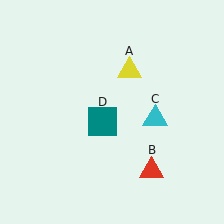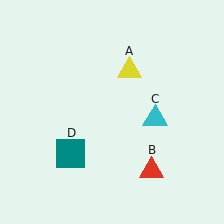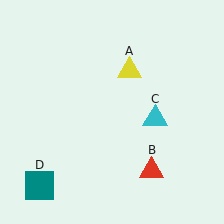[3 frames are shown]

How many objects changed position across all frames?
1 object changed position: teal square (object D).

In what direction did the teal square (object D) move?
The teal square (object D) moved down and to the left.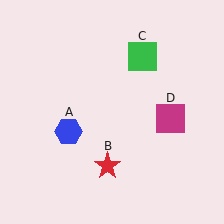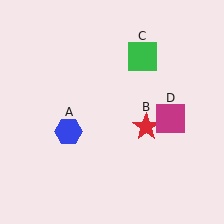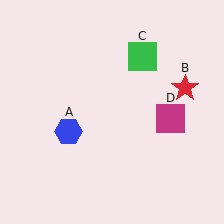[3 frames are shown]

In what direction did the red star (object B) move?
The red star (object B) moved up and to the right.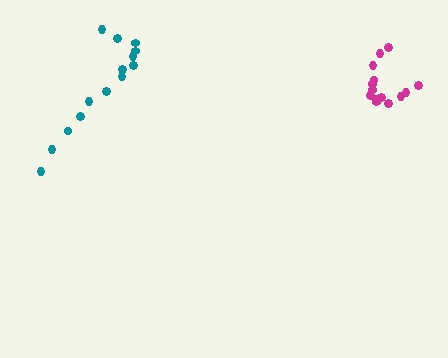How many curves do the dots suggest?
There are 2 distinct paths.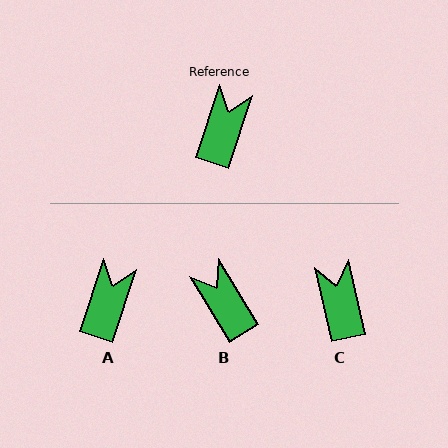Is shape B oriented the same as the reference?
No, it is off by about 49 degrees.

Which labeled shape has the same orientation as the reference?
A.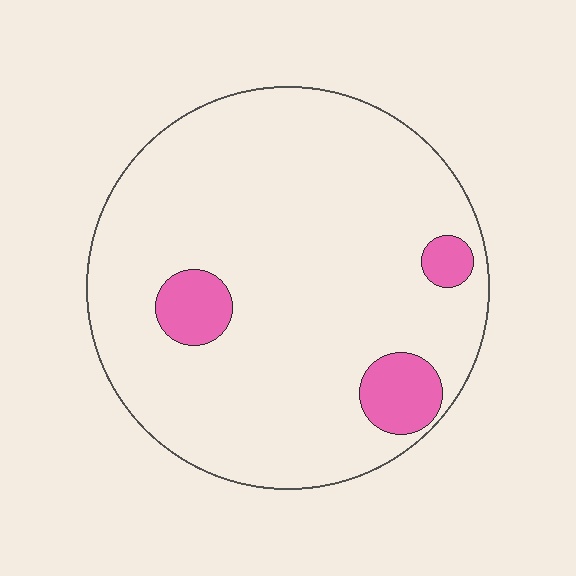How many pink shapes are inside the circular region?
3.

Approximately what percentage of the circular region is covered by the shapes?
Approximately 10%.